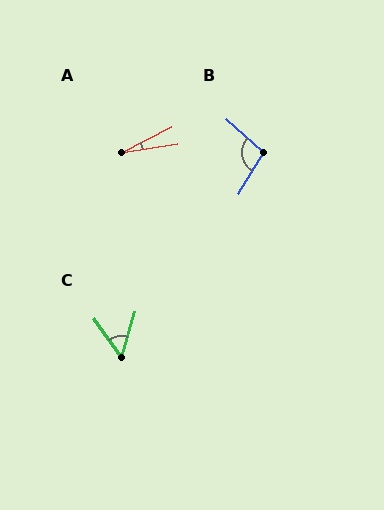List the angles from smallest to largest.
A (19°), C (52°), B (100°).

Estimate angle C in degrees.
Approximately 52 degrees.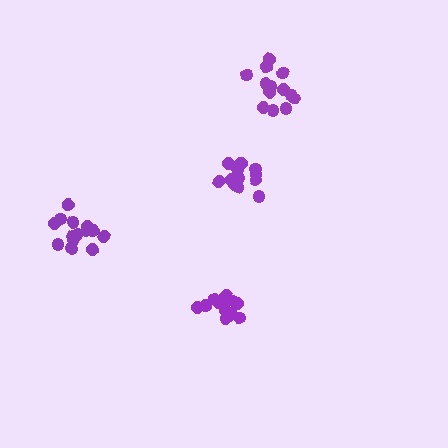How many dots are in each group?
Group 1: 13 dots, Group 2: 13 dots, Group 3: 14 dots, Group 4: 16 dots (56 total).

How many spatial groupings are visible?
There are 4 spatial groupings.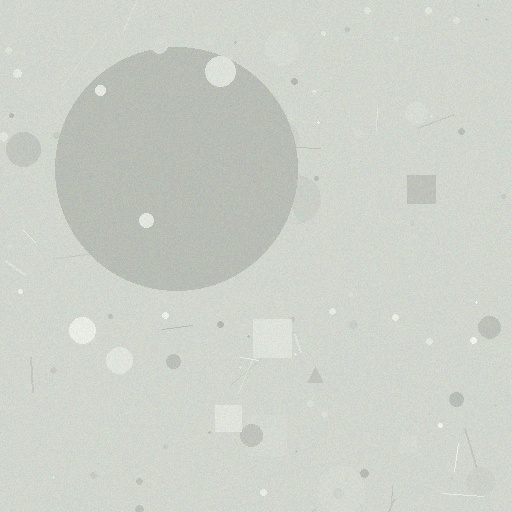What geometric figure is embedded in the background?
A circle is embedded in the background.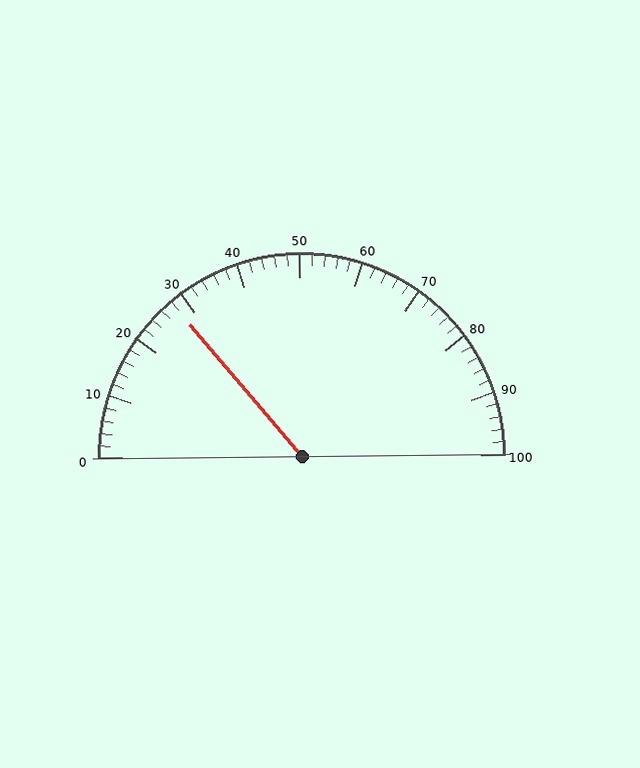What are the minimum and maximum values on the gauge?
The gauge ranges from 0 to 100.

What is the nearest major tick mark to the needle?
The nearest major tick mark is 30.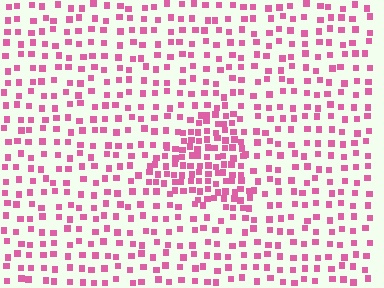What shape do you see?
I see a triangle.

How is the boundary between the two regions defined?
The boundary is defined by a change in element density (approximately 2.2x ratio). All elements are the same color, size, and shape.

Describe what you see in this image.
The image contains small pink elements arranged at two different densities. A triangle-shaped region is visible where the elements are more densely packed than the surrounding area.